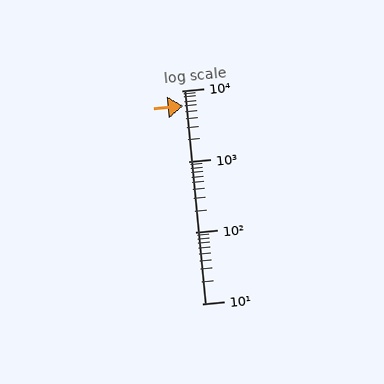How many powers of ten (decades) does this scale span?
The scale spans 3 decades, from 10 to 10000.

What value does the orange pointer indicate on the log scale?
The pointer indicates approximately 6100.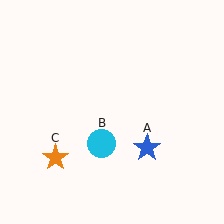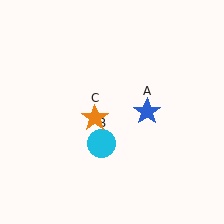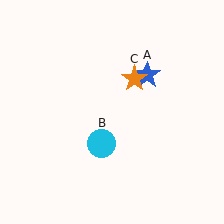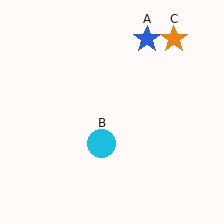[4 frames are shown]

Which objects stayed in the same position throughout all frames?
Cyan circle (object B) remained stationary.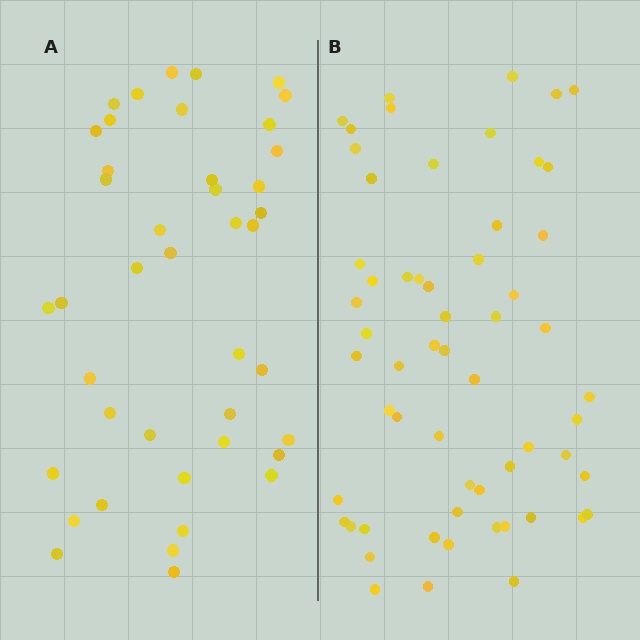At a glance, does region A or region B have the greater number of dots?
Region B (the right region) has more dots.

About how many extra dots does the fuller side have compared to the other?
Region B has approximately 15 more dots than region A.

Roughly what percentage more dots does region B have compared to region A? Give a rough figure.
About 40% more.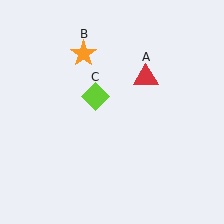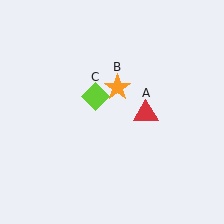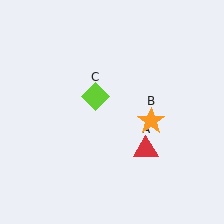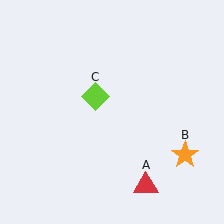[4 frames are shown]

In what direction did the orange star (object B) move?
The orange star (object B) moved down and to the right.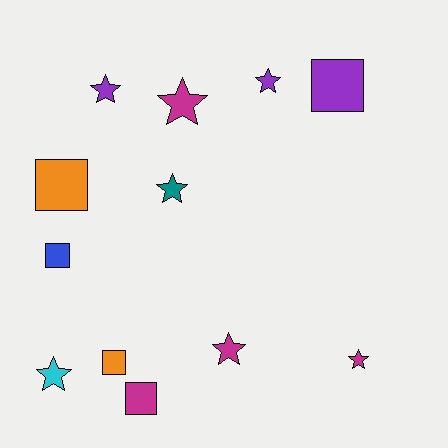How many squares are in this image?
There are 5 squares.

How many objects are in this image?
There are 12 objects.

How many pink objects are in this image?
There are no pink objects.